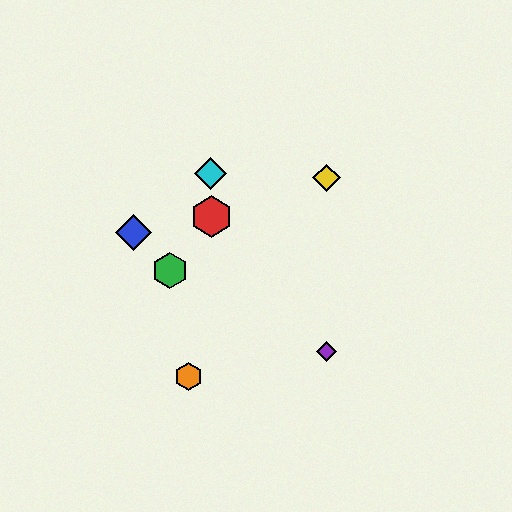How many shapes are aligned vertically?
2 shapes (the yellow diamond, the purple diamond) are aligned vertically.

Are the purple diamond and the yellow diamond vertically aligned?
Yes, both are at x≈326.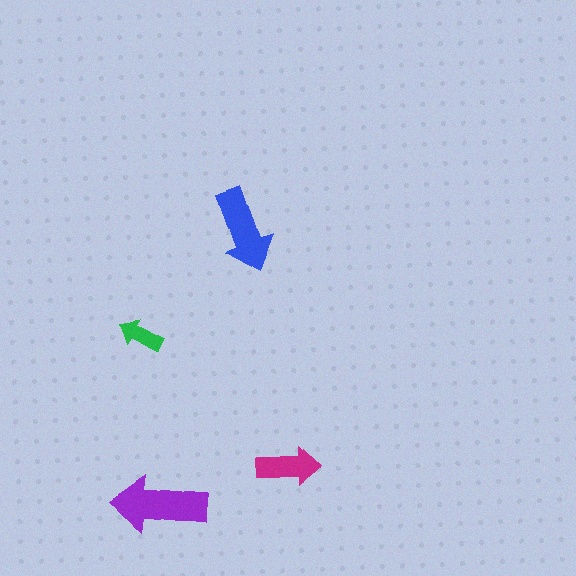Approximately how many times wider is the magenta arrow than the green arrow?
About 1.5 times wider.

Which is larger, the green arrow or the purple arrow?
The purple one.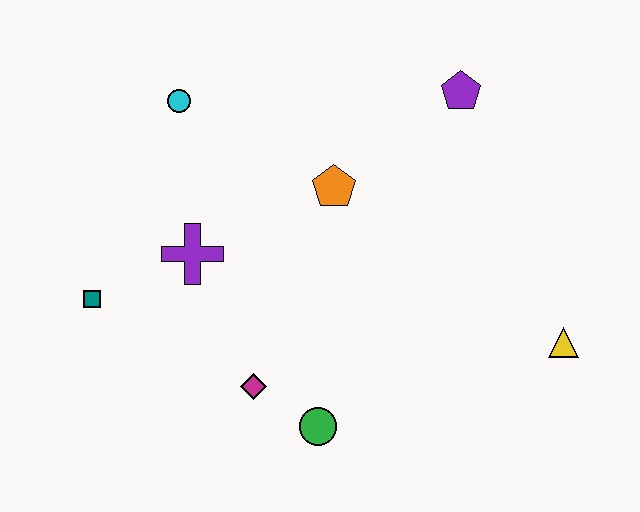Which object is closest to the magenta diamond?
The green circle is closest to the magenta diamond.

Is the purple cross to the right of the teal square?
Yes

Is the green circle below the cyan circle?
Yes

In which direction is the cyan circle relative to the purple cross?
The cyan circle is above the purple cross.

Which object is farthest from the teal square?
The yellow triangle is farthest from the teal square.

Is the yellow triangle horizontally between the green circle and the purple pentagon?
No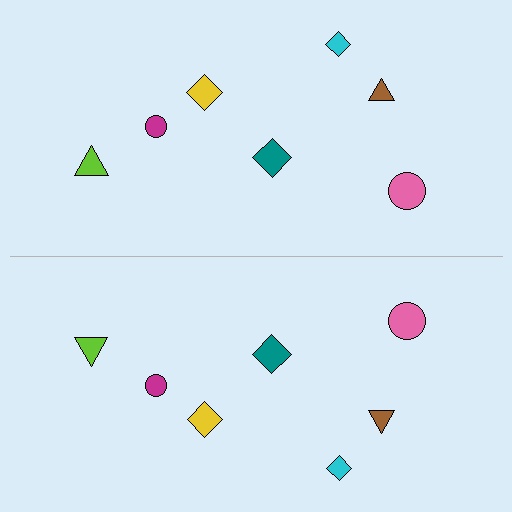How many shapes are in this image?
There are 14 shapes in this image.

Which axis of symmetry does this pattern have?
The pattern has a horizontal axis of symmetry running through the center of the image.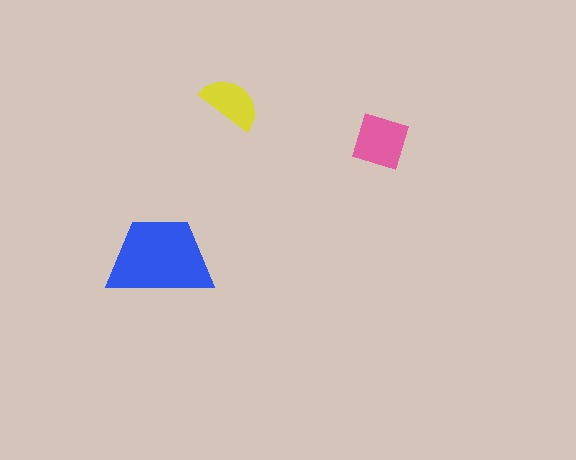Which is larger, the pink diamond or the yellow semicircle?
The pink diamond.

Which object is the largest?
The blue trapezoid.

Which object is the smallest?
The yellow semicircle.